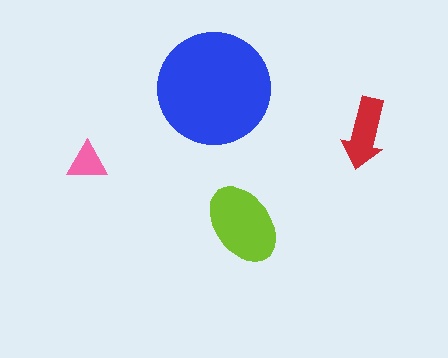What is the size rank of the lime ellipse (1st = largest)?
2nd.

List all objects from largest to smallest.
The blue circle, the lime ellipse, the red arrow, the pink triangle.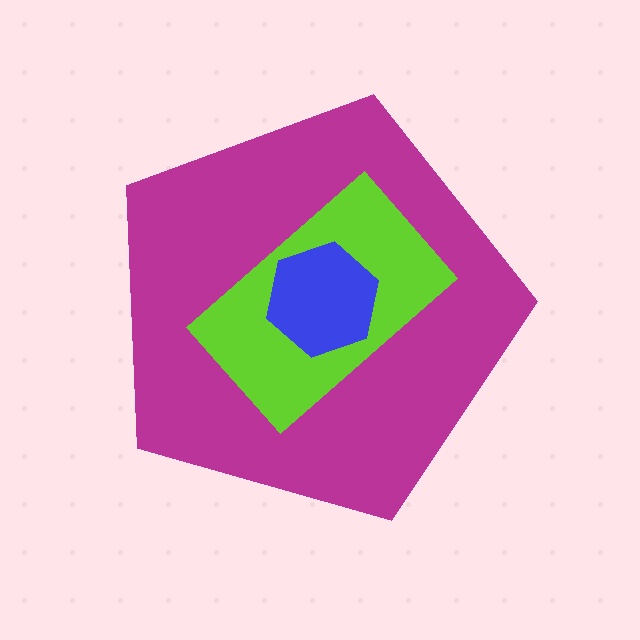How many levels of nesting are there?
3.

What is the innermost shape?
The blue hexagon.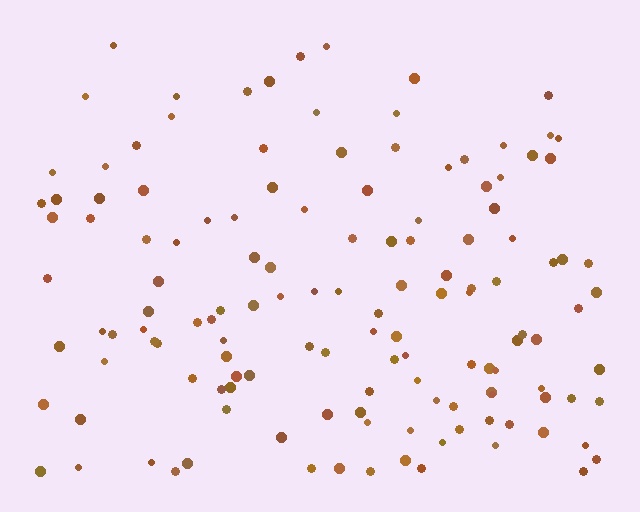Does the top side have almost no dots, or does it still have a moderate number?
Still a moderate number, just noticeably fewer than the bottom.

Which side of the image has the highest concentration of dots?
The bottom.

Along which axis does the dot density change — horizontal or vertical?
Vertical.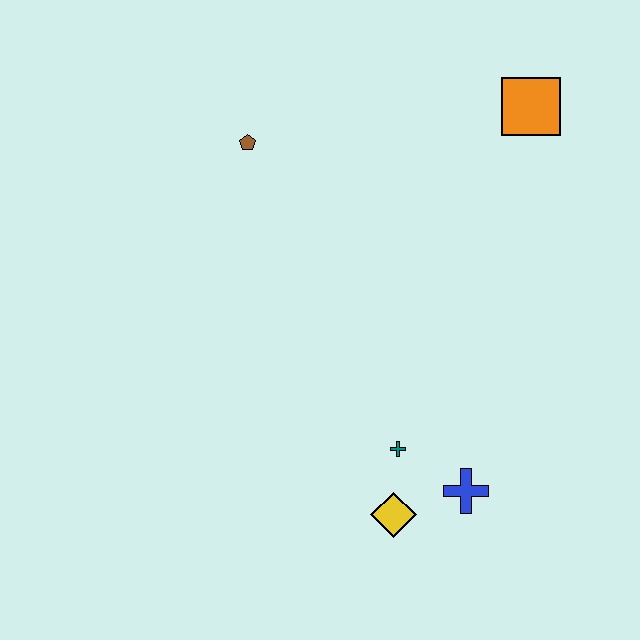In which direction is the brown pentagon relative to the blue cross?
The brown pentagon is above the blue cross.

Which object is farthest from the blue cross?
The brown pentagon is farthest from the blue cross.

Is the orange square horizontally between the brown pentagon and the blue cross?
No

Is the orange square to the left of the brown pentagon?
No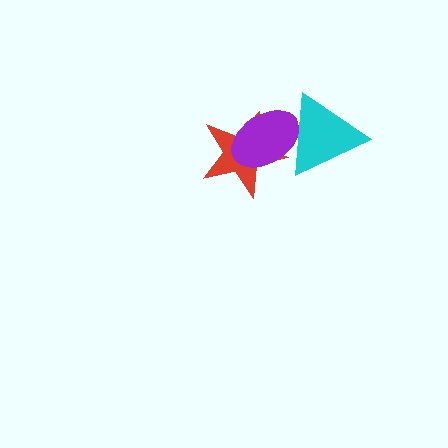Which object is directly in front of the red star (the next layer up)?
The cyan triangle is directly in front of the red star.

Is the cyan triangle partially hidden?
Yes, it is partially covered by another shape.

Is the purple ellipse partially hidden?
No, no other shape covers it.